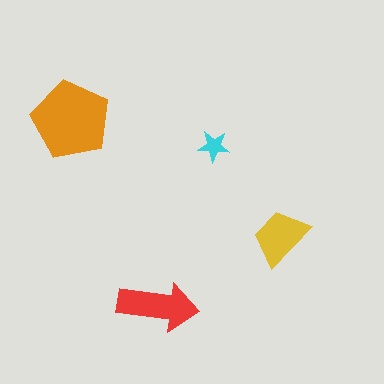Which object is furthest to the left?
The orange pentagon is leftmost.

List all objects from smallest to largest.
The cyan star, the yellow trapezoid, the red arrow, the orange pentagon.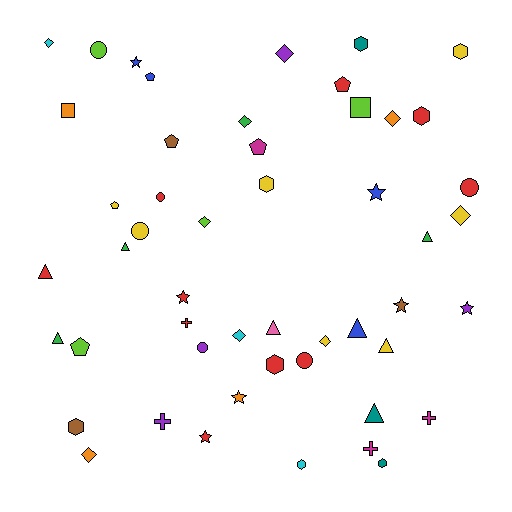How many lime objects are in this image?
There are 4 lime objects.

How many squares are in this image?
There are 2 squares.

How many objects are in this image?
There are 50 objects.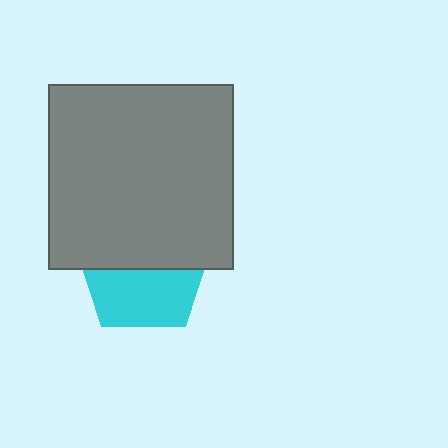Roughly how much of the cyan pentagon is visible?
About half of it is visible (roughly 48%).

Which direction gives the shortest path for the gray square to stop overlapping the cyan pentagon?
Moving up gives the shortest separation.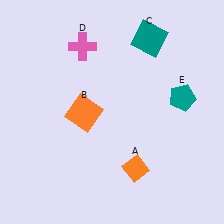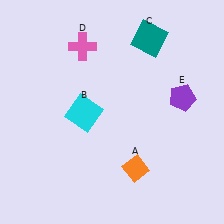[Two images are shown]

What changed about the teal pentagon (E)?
In Image 1, E is teal. In Image 2, it changed to purple.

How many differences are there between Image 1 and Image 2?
There are 2 differences between the two images.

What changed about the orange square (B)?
In Image 1, B is orange. In Image 2, it changed to cyan.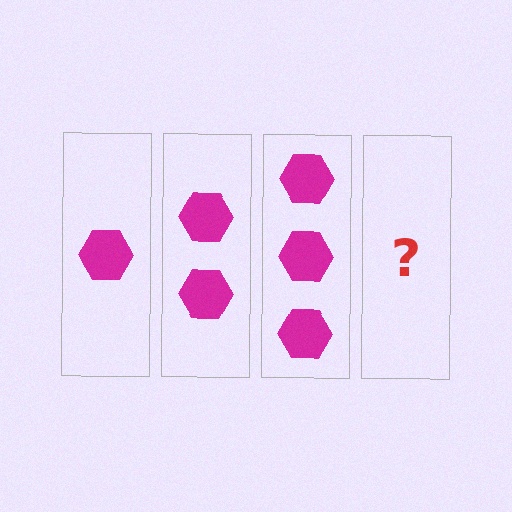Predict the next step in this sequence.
The next step is 4 hexagons.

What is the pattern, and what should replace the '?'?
The pattern is that each step adds one more hexagon. The '?' should be 4 hexagons.